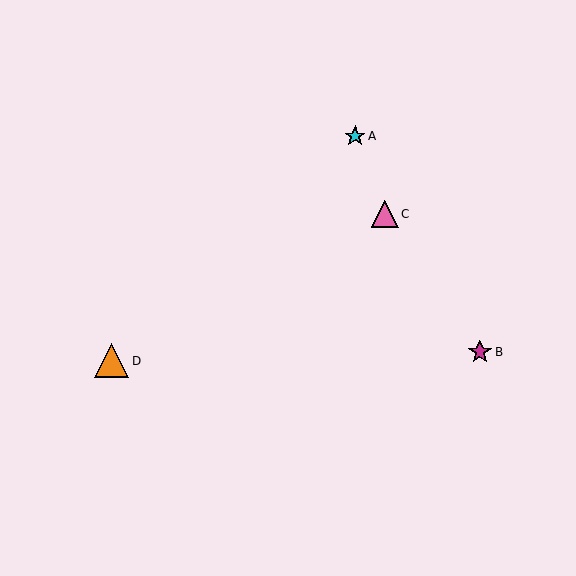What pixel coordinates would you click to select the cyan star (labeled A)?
Click at (355, 136) to select the cyan star A.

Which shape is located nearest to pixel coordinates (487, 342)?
The magenta star (labeled B) at (480, 352) is nearest to that location.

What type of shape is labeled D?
Shape D is an orange triangle.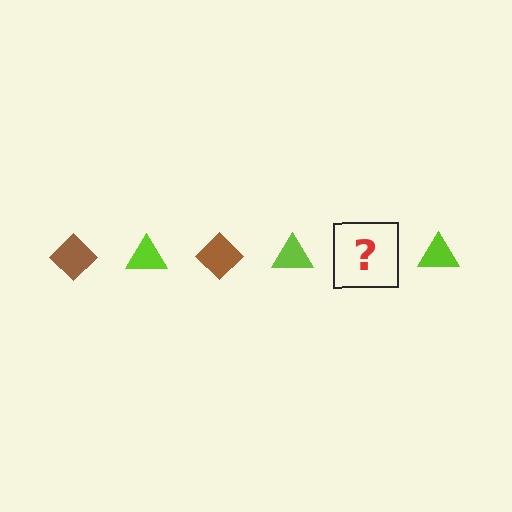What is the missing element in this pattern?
The missing element is a brown diamond.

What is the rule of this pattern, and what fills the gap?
The rule is that the pattern alternates between brown diamond and lime triangle. The gap should be filled with a brown diamond.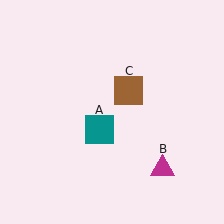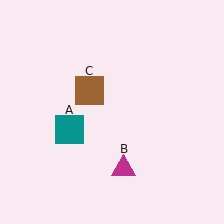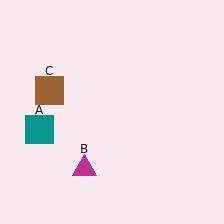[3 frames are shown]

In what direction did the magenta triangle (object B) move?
The magenta triangle (object B) moved left.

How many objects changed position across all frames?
3 objects changed position: teal square (object A), magenta triangle (object B), brown square (object C).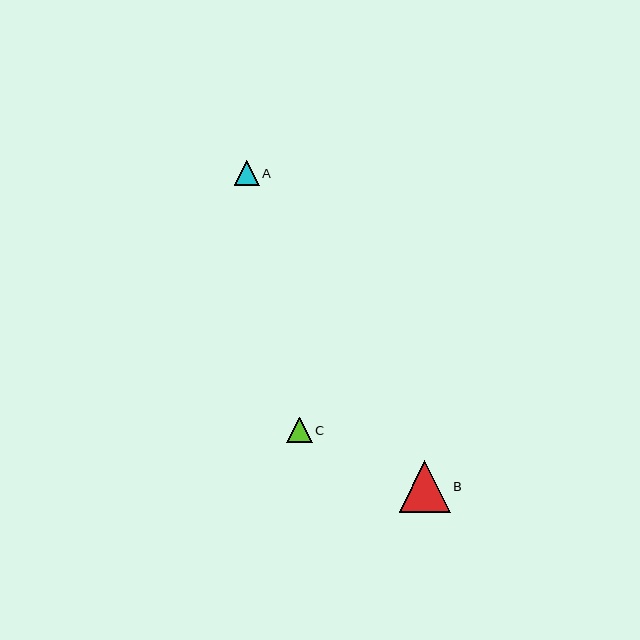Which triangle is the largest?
Triangle B is the largest with a size of approximately 51 pixels.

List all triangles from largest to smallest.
From largest to smallest: B, C, A.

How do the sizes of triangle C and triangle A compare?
Triangle C and triangle A are approximately the same size.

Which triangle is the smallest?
Triangle A is the smallest with a size of approximately 25 pixels.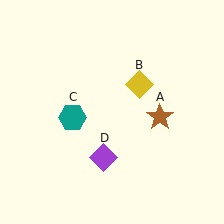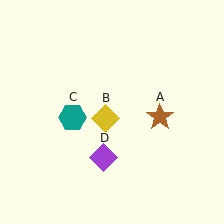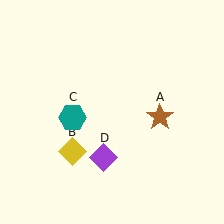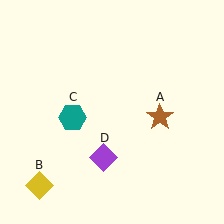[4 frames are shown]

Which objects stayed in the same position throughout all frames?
Brown star (object A) and teal hexagon (object C) and purple diamond (object D) remained stationary.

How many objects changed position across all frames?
1 object changed position: yellow diamond (object B).